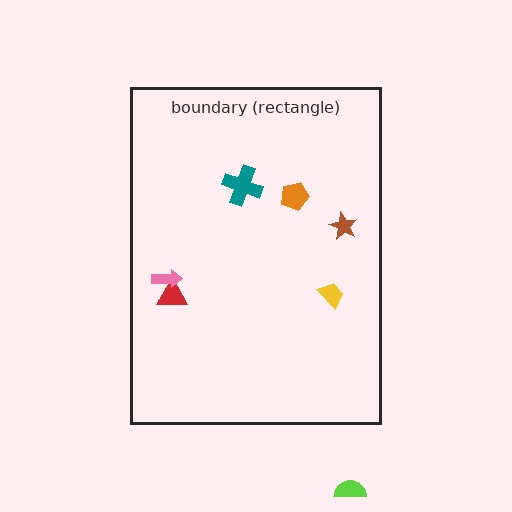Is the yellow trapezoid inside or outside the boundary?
Inside.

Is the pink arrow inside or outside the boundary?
Inside.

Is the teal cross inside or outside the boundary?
Inside.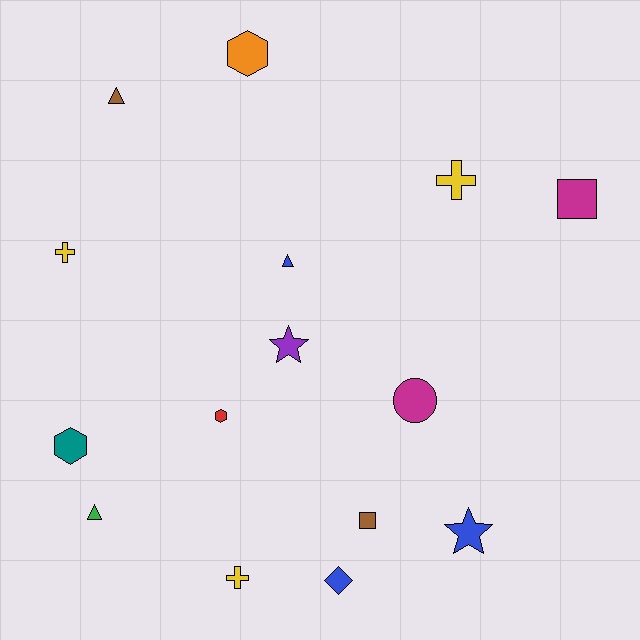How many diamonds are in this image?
There is 1 diamond.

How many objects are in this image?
There are 15 objects.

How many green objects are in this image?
There is 1 green object.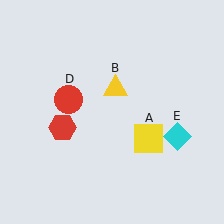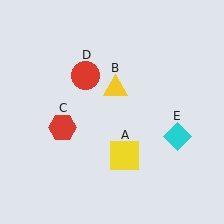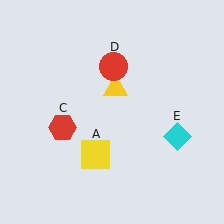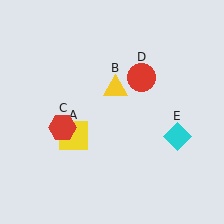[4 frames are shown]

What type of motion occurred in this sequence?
The yellow square (object A), red circle (object D) rotated clockwise around the center of the scene.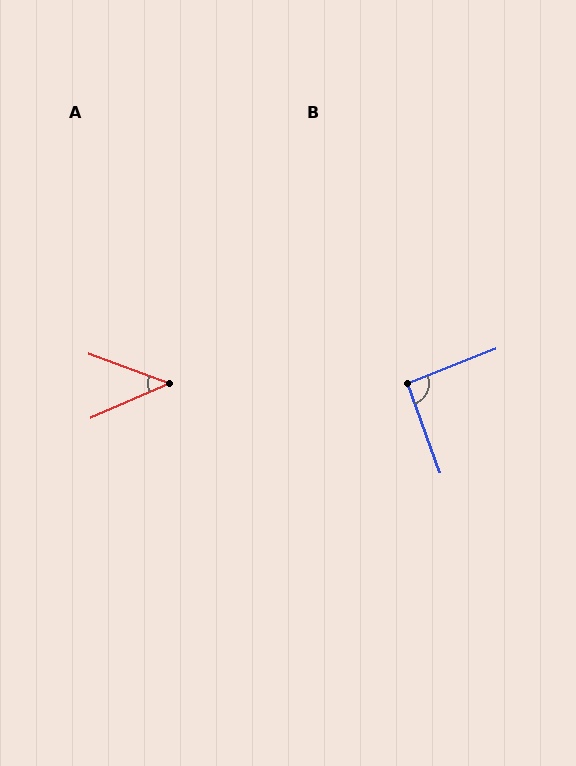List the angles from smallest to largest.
A (43°), B (91°).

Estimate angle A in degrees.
Approximately 43 degrees.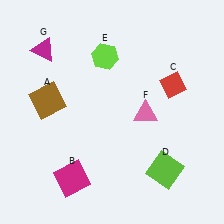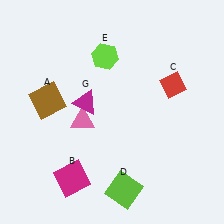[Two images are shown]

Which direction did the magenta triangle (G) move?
The magenta triangle (G) moved down.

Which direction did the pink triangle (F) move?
The pink triangle (F) moved left.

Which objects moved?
The objects that moved are: the lime square (D), the pink triangle (F), the magenta triangle (G).